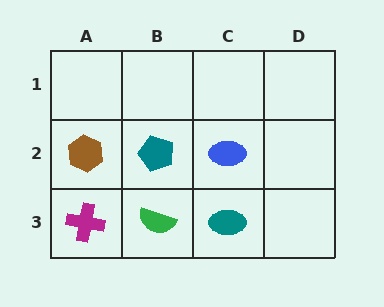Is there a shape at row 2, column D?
No, that cell is empty.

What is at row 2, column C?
A blue ellipse.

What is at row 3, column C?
A teal ellipse.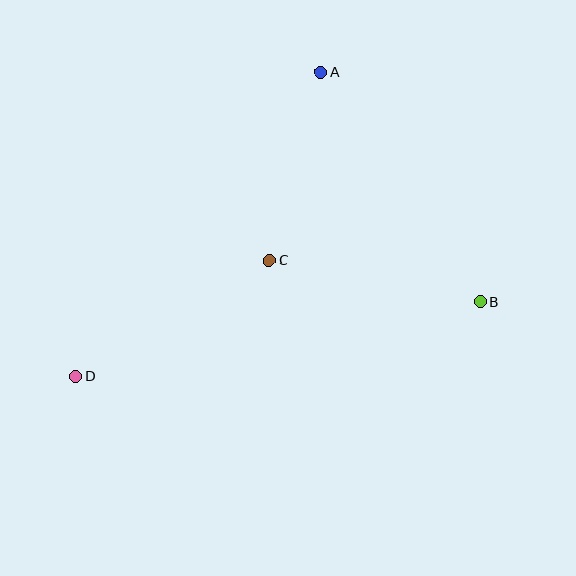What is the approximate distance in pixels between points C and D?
The distance between C and D is approximately 226 pixels.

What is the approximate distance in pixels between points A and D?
The distance between A and D is approximately 391 pixels.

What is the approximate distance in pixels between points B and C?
The distance between B and C is approximately 214 pixels.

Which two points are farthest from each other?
Points B and D are farthest from each other.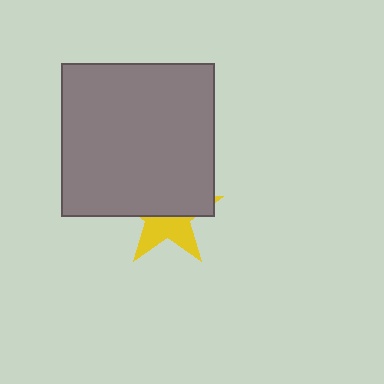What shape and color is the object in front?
The object in front is a gray square.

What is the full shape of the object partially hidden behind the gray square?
The partially hidden object is a yellow star.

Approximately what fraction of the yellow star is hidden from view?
Roughly 58% of the yellow star is hidden behind the gray square.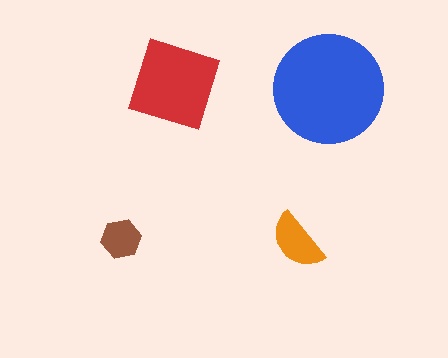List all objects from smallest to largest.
The brown hexagon, the orange semicircle, the red square, the blue circle.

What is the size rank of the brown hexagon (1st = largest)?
4th.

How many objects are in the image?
There are 4 objects in the image.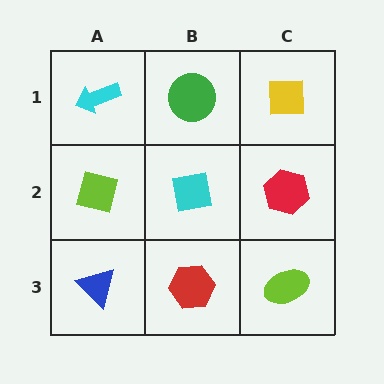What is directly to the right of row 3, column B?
A lime ellipse.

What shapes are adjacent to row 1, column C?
A red hexagon (row 2, column C), a green circle (row 1, column B).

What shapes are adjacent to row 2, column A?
A cyan arrow (row 1, column A), a blue triangle (row 3, column A), a cyan square (row 2, column B).